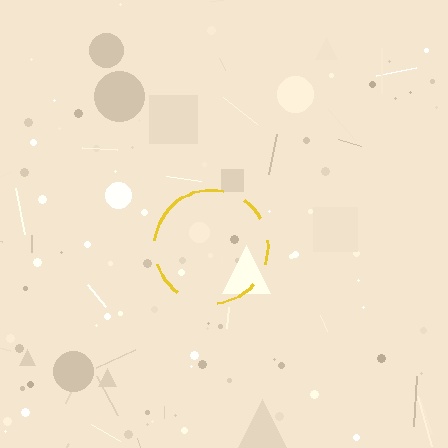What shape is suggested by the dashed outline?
The dashed outline suggests a circle.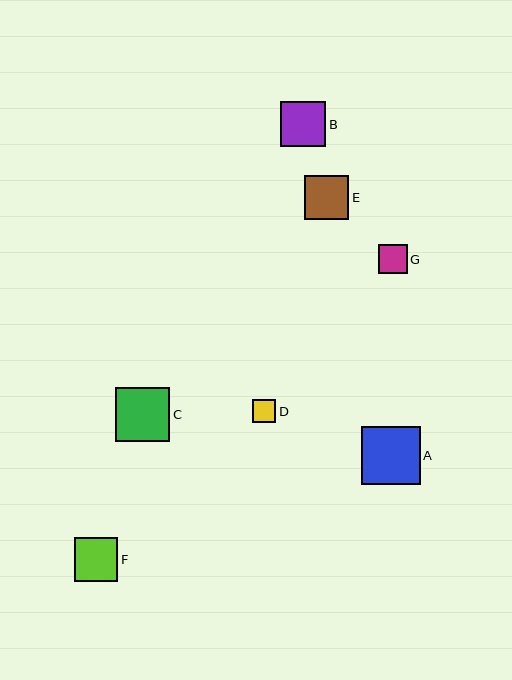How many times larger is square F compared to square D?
Square F is approximately 1.9 times the size of square D.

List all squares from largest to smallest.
From largest to smallest: A, C, B, E, F, G, D.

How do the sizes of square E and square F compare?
Square E and square F are approximately the same size.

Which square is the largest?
Square A is the largest with a size of approximately 58 pixels.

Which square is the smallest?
Square D is the smallest with a size of approximately 23 pixels.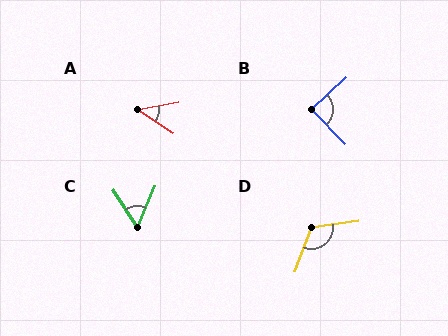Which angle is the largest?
D, at approximately 119 degrees.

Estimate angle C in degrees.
Approximately 57 degrees.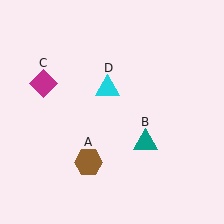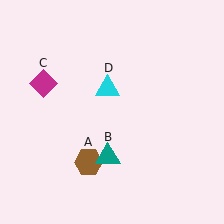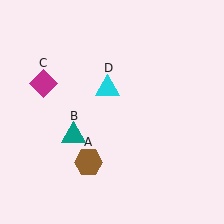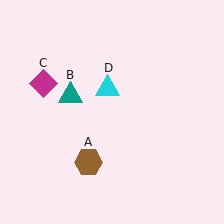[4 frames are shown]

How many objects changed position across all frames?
1 object changed position: teal triangle (object B).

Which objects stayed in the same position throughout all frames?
Brown hexagon (object A) and magenta diamond (object C) and cyan triangle (object D) remained stationary.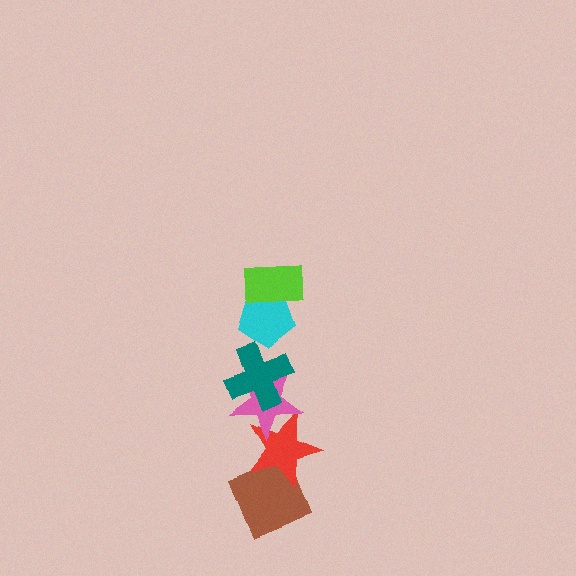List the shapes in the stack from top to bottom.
From top to bottom: the lime rectangle, the cyan pentagon, the teal cross, the pink star, the red star, the brown diamond.